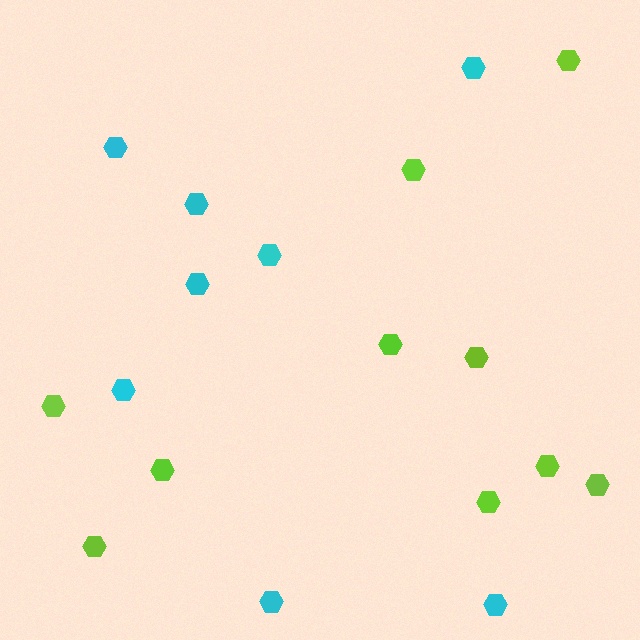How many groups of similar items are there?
There are 2 groups: one group of cyan hexagons (8) and one group of lime hexagons (10).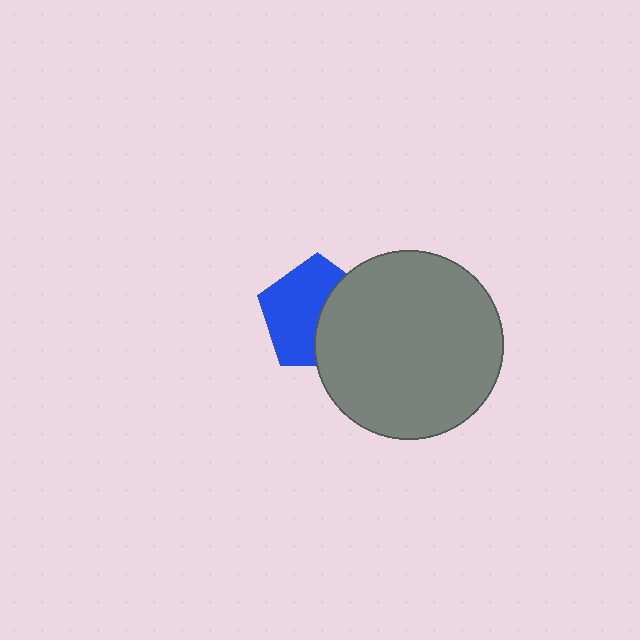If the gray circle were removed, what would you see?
You would see the complete blue pentagon.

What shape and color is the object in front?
The object in front is a gray circle.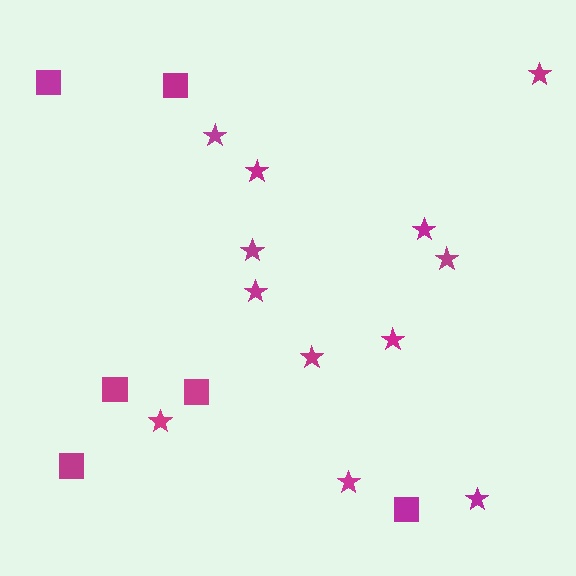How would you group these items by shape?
There are 2 groups: one group of stars (12) and one group of squares (6).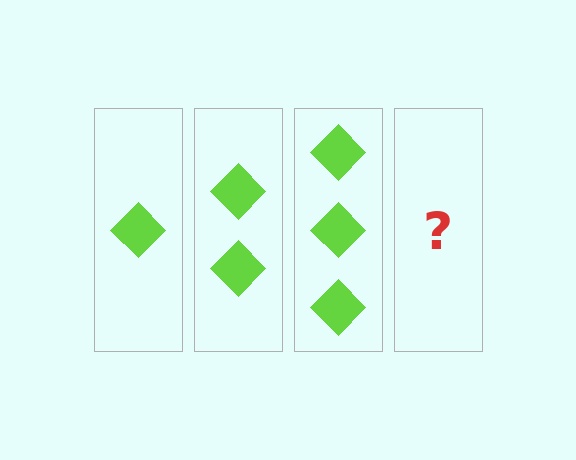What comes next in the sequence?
The next element should be 4 diamonds.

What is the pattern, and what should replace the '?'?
The pattern is that each step adds one more diamond. The '?' should be 4 diamonds.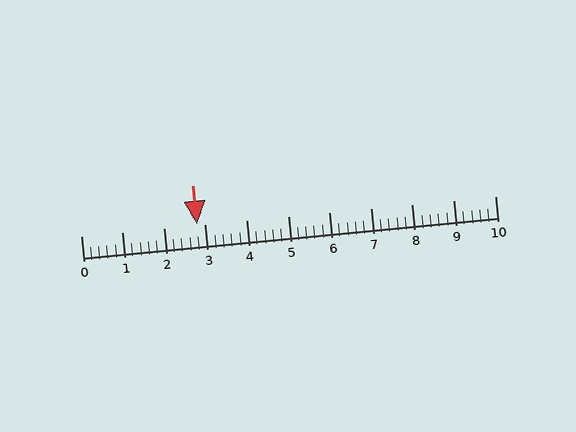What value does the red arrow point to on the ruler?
The red arrow points to approximately 2.8.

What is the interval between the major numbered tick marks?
The major tick marks are spaced 1 units apart.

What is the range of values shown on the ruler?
The ruler shows values from 0 to 10.